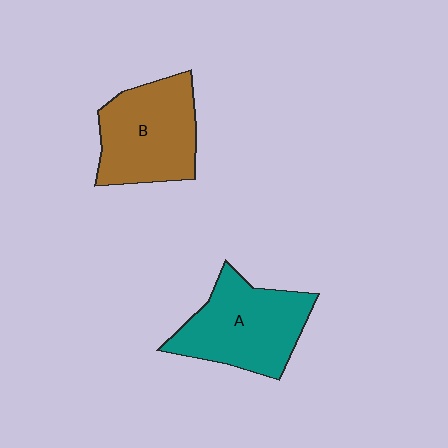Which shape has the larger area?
Shape A (teal).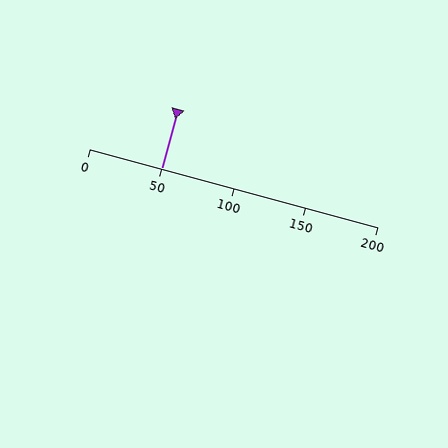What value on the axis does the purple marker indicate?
The marker indicates approximately 50.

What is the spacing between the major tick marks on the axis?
The major ticks are spaced 50 apart.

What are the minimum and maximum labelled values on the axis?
The axis runs from 0 to 200.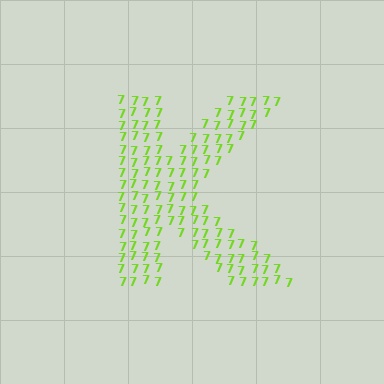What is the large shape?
The large shape is the letter K.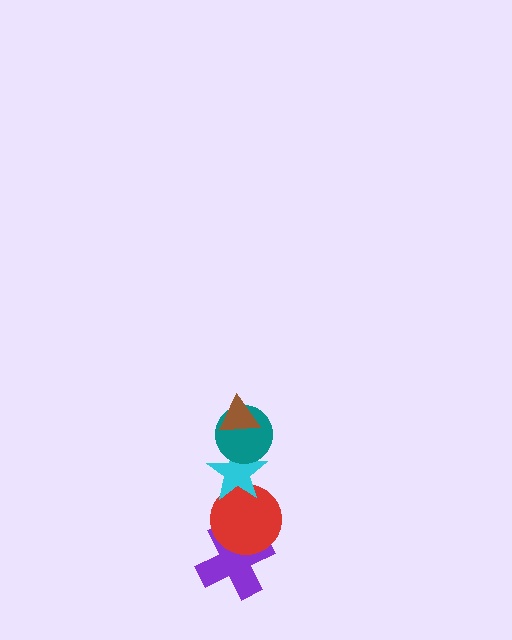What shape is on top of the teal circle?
The brown triangle is on top of the teal circle.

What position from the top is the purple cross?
The purple cross is 5th from the top.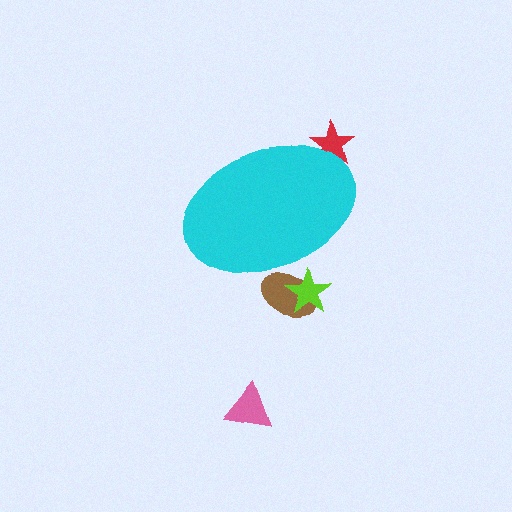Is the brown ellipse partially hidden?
Yes, the brown ellipse is partially hidden behind the cyan ellipse.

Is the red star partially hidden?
Yes, the red star is partially hidden behind the cyan ellipse.